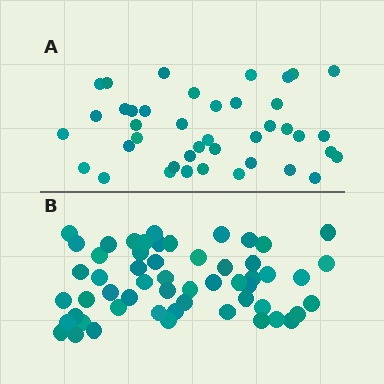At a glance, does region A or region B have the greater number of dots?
Region B (the bottom region) has more dots.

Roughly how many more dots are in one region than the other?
Region B has approximately 15 more dots than region A.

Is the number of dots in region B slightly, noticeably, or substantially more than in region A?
Region B has noticeably more, but not dramatically so. The ratio is roughly 1.3 to 1.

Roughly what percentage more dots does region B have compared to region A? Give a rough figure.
About 35% more.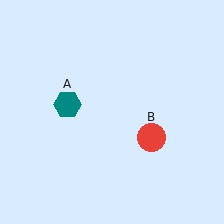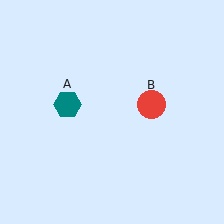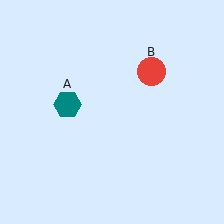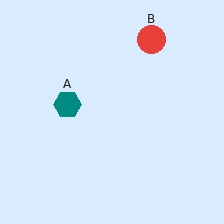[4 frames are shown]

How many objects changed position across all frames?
1 object changed position: red circle (object B).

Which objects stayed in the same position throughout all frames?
Teal hexagon (object A) remained stationary.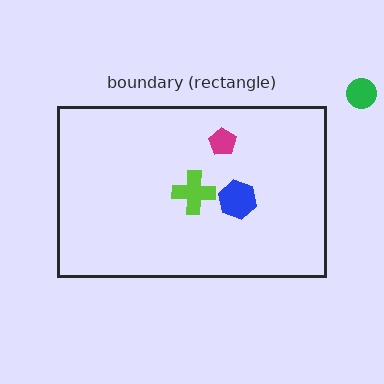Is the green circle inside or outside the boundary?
Outside.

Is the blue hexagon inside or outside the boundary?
Inside.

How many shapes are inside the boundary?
3 inside, 1 outside.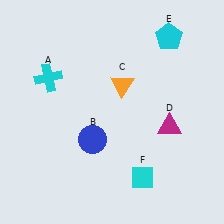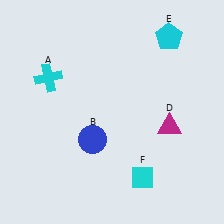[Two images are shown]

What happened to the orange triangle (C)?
The orange triangle (C) was removed in Image 2. It was in the top-right area of Image 1.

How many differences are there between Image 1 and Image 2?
There is 1 difference between the two images.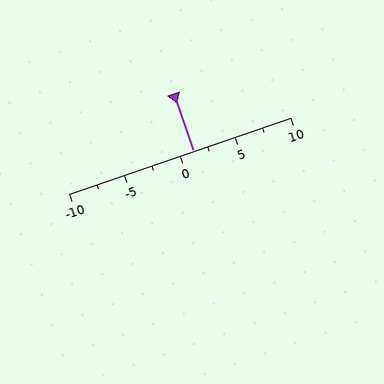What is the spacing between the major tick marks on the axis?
The major ticks are spaced 5 apart.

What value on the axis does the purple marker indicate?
The marker indicates approximately 1.2.